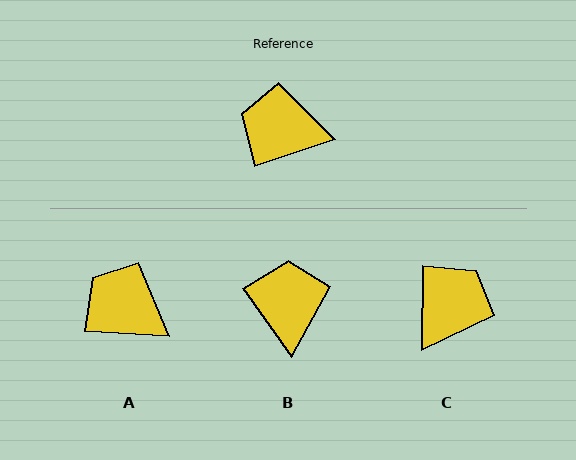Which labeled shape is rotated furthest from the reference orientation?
C, about 109 degrees away.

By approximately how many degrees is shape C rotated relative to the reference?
Approximately 109 degrees clockwise.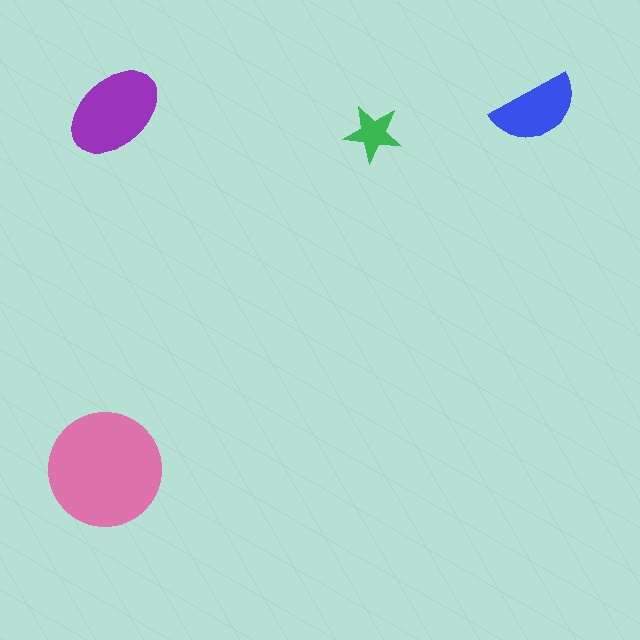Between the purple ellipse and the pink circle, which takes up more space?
The pink circle.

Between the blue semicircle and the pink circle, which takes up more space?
The pink circle.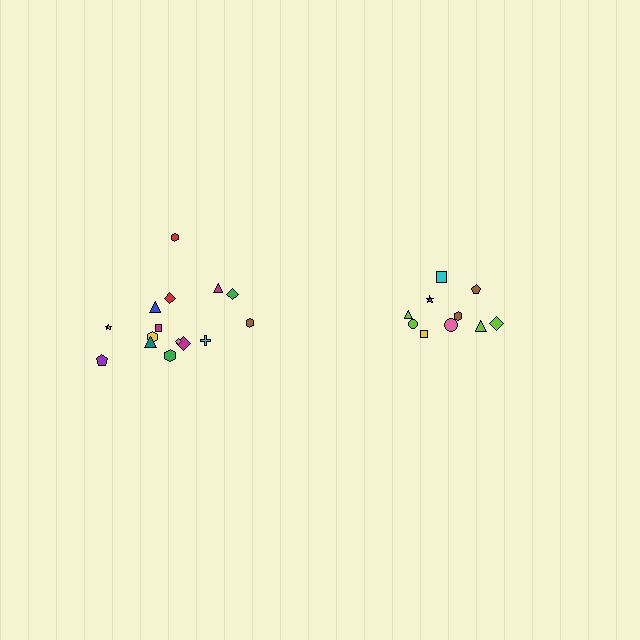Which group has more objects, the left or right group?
The left group.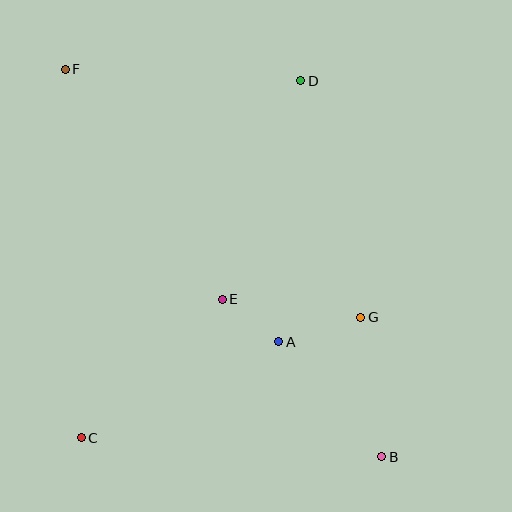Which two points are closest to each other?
Points A and E are closest to each other.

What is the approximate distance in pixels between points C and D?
The distance between C and D is approximately 419 pixels.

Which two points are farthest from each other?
Points B and F are farthest from each other.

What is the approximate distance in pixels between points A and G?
The distance between A and G is approximately 86 pixels.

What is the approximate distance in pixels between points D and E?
The distance between D and E is approximately 232 pixels.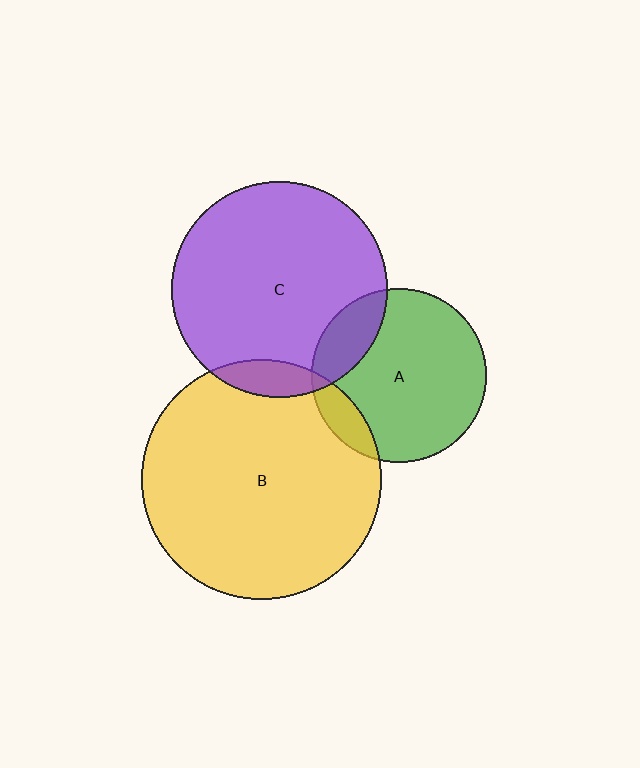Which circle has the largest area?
Circle B (yellow).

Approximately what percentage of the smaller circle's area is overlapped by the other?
Approximately 15%.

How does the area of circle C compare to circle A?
Approximately 1.5 times.